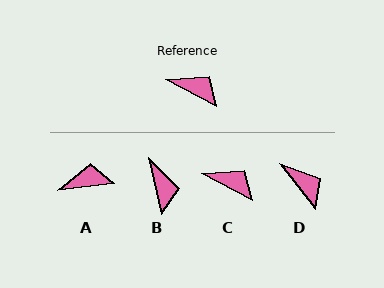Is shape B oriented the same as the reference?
No, it is off by about 49 degrees.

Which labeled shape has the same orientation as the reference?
C.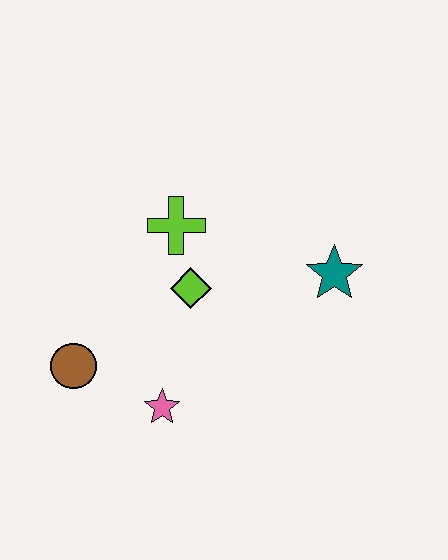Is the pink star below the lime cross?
Yes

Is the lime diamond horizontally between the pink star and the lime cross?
No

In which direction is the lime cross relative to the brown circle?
The lime cross is above the brown circle.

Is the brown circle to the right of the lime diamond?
No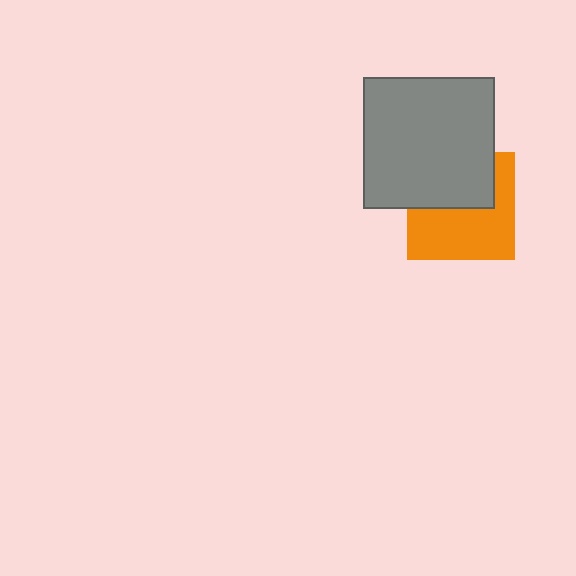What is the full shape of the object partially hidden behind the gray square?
The partially hidden object is an orange square.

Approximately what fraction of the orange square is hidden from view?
Roughly 44% of the orange square is hidden behind the gray square.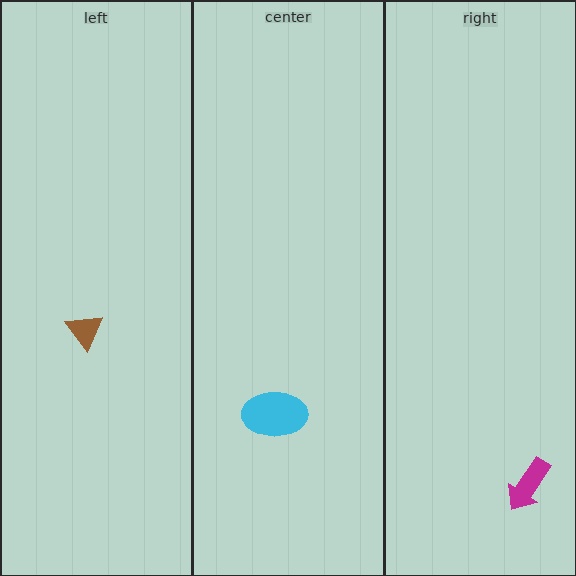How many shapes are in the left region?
1.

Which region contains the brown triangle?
The left region.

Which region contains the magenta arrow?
The right region.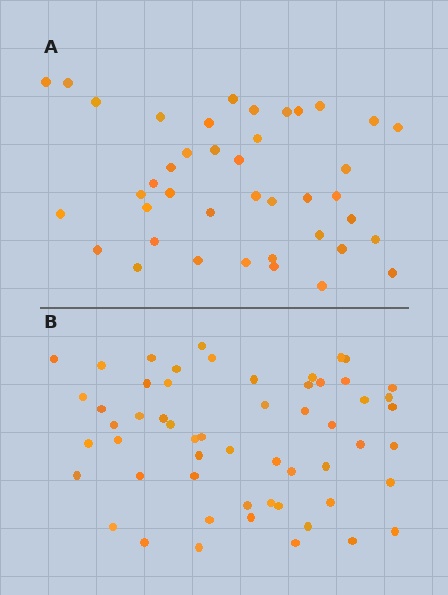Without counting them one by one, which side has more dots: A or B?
Region B (the bottom region) has more dots.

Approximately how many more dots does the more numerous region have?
Region B has approximately 15 more dots than region A.